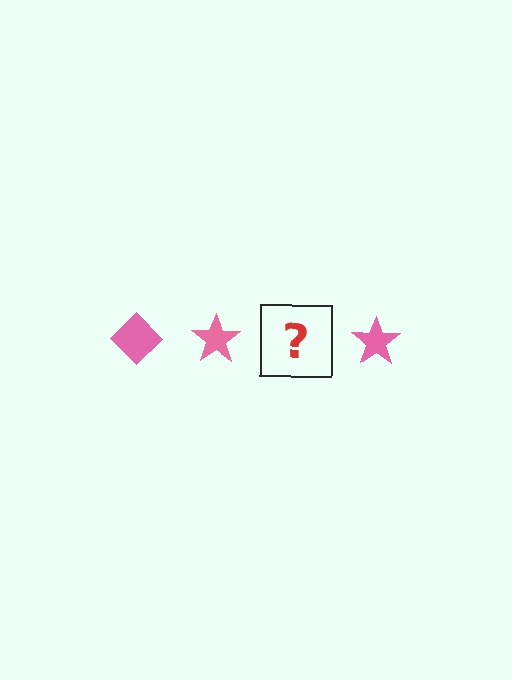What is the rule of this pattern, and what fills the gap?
The rule is that the pattern cycles through diamond, star shapes in pink. The gap should be filled with a pink diamond.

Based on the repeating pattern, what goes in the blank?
The blank should be a pink diamond.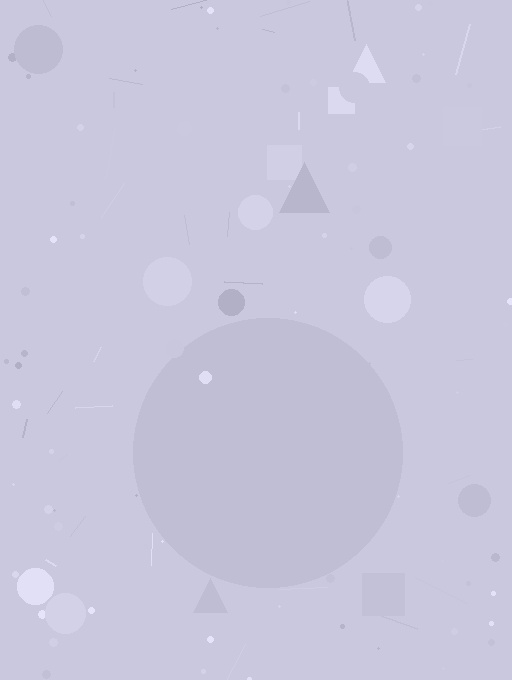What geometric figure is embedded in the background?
A circle is embedded in the background.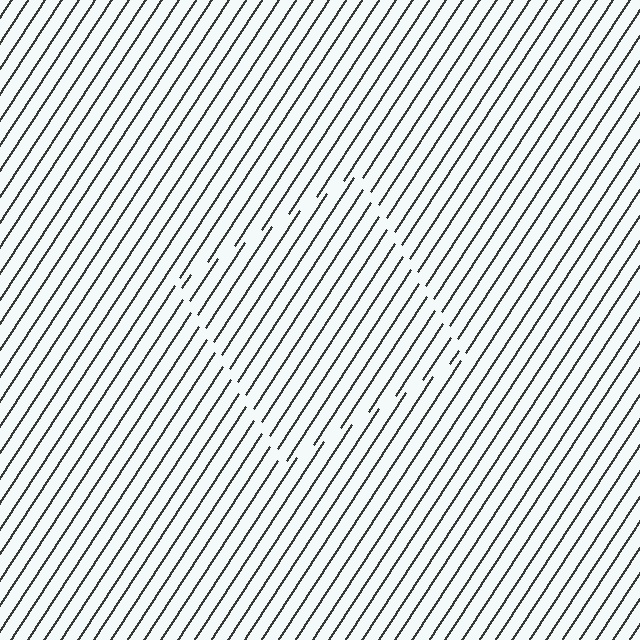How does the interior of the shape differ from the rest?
The interior of the shape contains the same grating, shifted by half a period — the contour is defined by the phase discontinuity where line-ends from the inner and outer gratings abut.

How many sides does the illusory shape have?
4 sides — the line-ends trace a square.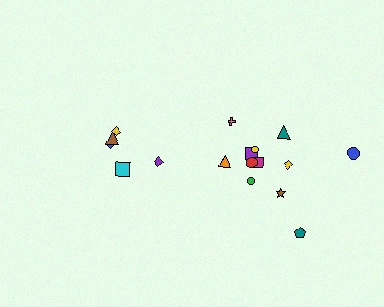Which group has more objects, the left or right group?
The right group.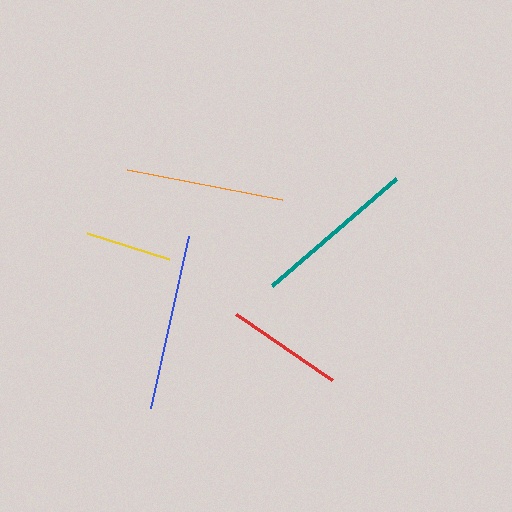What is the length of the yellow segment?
The yellow segment is approximately 87 pixels long.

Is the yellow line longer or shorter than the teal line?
The teal line is longer than the yellow line.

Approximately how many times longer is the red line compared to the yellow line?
The red line is approximately 1.3 times the length of the yellow line.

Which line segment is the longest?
The blue line is the longest at approximately 175 pixels.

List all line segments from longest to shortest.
From longest to shortest: blue, teal, orange, red, yellow.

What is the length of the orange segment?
The orange segment is approximately 158 pixels long.